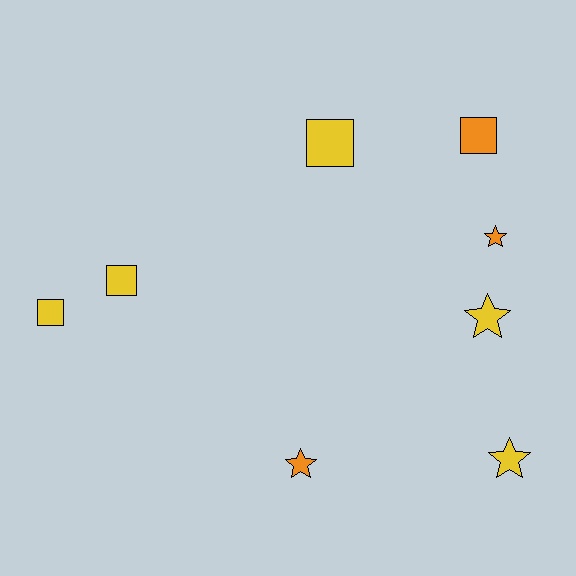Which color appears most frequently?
Yellow, with 5 objects.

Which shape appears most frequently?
Square, with 4 objects.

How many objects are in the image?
There are 8 objects.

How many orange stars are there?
There are 2 orange stars.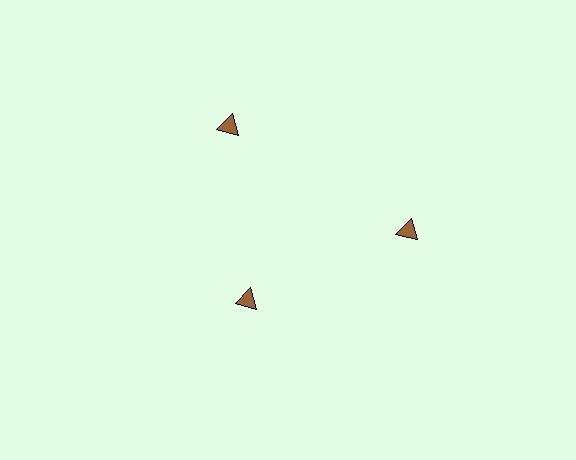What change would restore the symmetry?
The symmetry would be restored by moving it outward, back onto the ring so that all 3 triangles sit at equal angles and equal distance from the center.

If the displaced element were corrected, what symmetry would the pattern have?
It would have 3-fold rotational symmetry — the pattern would map onto itself every 120 degrees.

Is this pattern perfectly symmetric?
No. The 3 brown triangles are arranged in a ring, but one element near the 7 o'clock position is pulled inward toward the center, breaking the 3-fold rotational symmetry.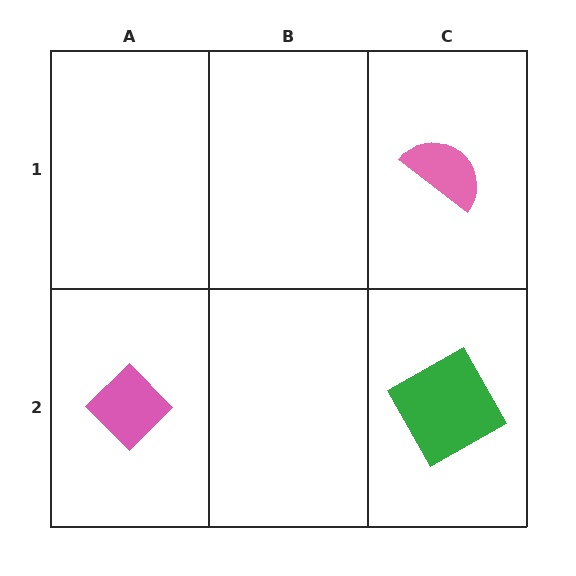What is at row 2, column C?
A green square.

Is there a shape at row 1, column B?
No, that cell is empty.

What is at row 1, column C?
A pink semicircle.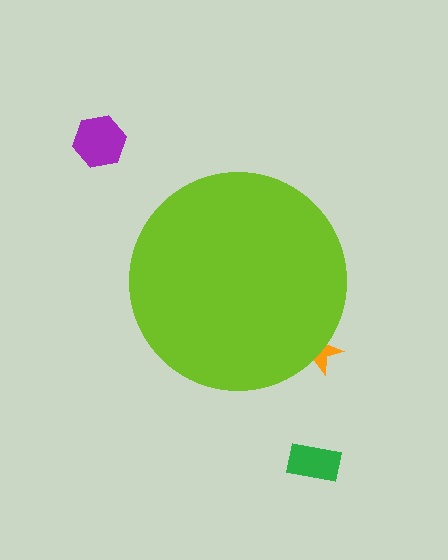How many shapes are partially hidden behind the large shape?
1 shape is partially hidden.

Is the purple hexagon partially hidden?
No, the purple hexagon is fully visible.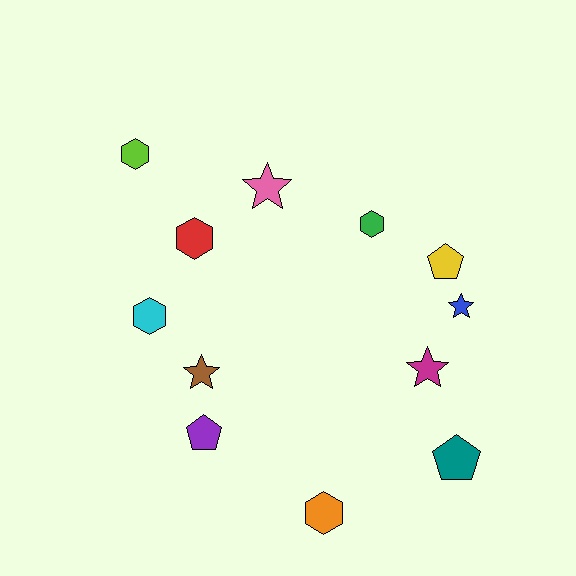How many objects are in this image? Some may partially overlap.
There are 12 objects.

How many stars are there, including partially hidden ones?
There are 4 stars.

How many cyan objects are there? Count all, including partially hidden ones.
There is 1 cyan object.